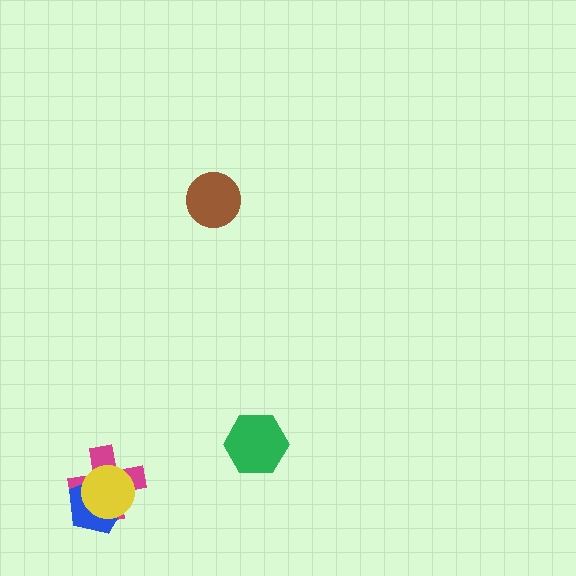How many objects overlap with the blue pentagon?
2 objects overlap with the blue pentagon.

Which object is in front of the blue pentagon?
The yellow circle is in front of the blue pentagon.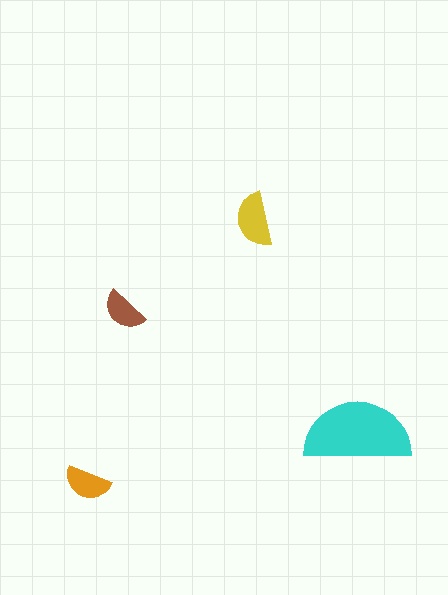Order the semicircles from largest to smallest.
the cyan one, the yellow one, the orange one, the brown one.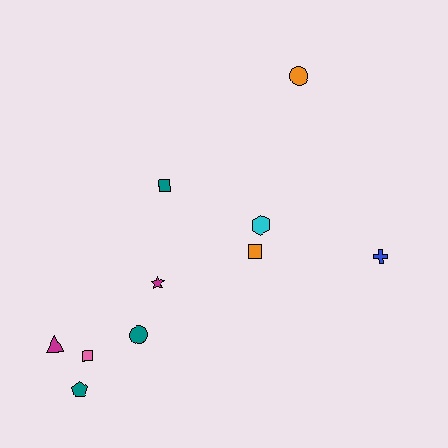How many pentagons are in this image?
There is 1 pentagon.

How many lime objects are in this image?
There are no lime objects.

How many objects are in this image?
There are 10 objects.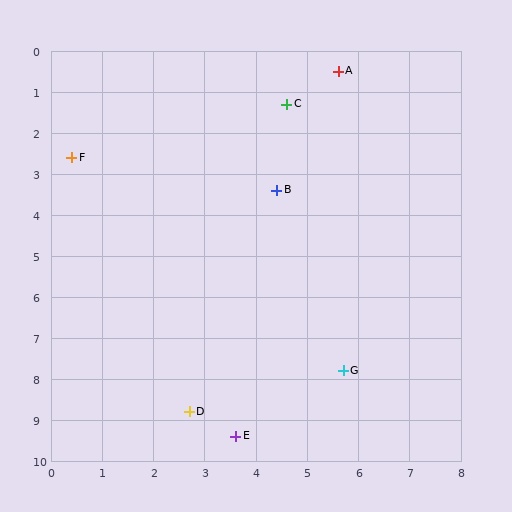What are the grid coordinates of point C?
Point C is at approximately (4.6, 1.3).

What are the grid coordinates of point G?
Point G is at approximately (5.7, 7.8).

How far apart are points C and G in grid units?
Points C and G are about 6.6 grid units apart.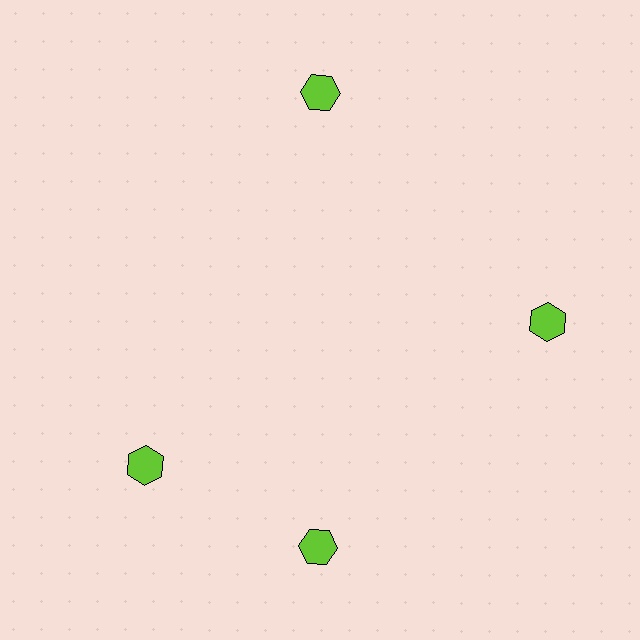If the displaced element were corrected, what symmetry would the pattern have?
It would have 4-fold rotational symmetry — the pattern would map onto itself every 90 degrees.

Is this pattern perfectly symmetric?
No. The 4 lime hexagons are arranged in a ring, but one element near the 9 o'clock position is rotated out of alignment along the ring, breaking the 4-fold rotational symmetry.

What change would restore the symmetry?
The symmetry would be restored by rotating it back into even spacing with its neighbors so that all 4 hexagons sit at equal angles and equal distance from the center.